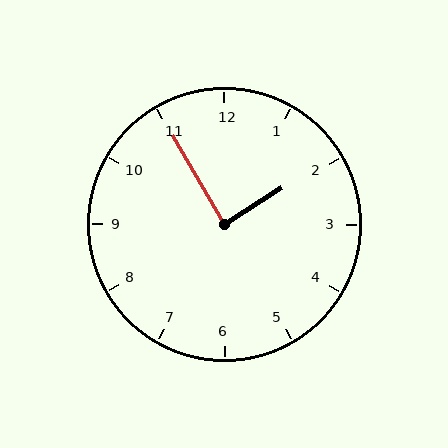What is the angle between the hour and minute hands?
Approximately 88 degrees.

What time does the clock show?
1:55.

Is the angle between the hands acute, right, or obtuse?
It is right.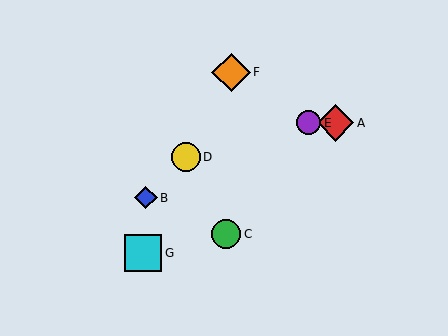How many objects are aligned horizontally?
2 objects (A, E) are aligned horizontally.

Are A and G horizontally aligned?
No, A is at y≈123 and G is at y≈253.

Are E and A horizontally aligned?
Yes, both are at y≈123.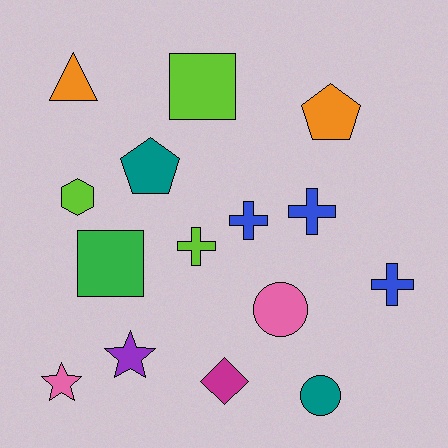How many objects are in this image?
There are 15 objects.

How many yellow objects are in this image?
There are no yellow objects.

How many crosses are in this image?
There are 4 crosses.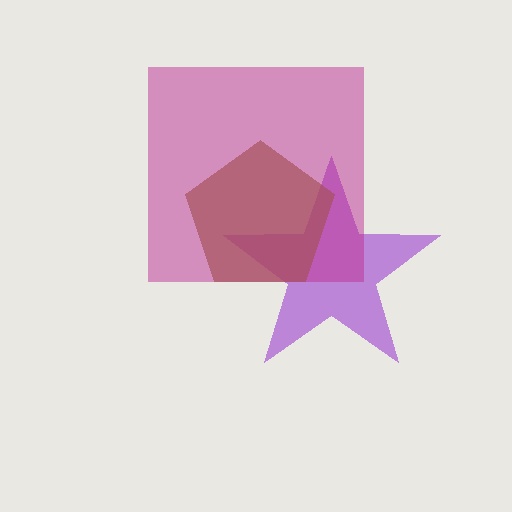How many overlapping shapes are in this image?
There are 3 overlapping shapes in the image.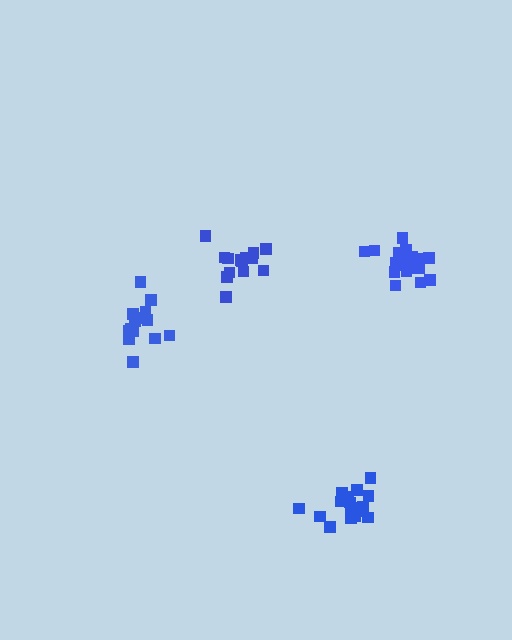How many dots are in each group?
Group 1: 17 dots, Group 2: 19 dots, Group 3: 14 dots, Group 4: 14 dots (64 total).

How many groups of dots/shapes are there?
There are 4 groups.